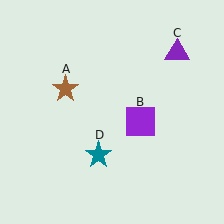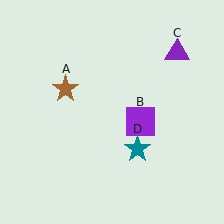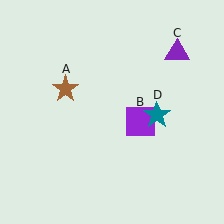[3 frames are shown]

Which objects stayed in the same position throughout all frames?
Brown star (object A) and purple square (object B) and purple triangle (object C) remained stationary.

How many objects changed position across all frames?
1 object changed position: teal star (object D).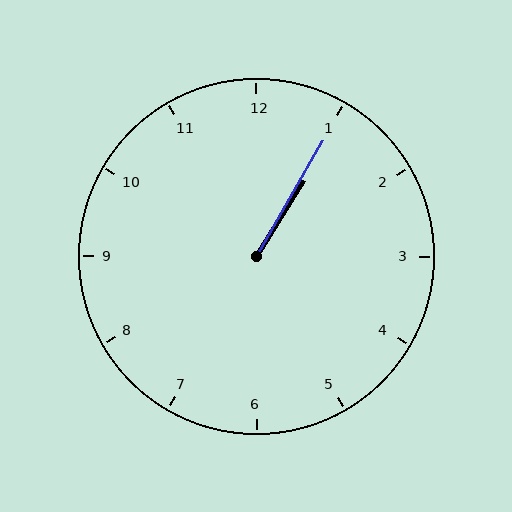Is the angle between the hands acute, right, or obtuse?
It is acute.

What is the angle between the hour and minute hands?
Approximately 2 degrees.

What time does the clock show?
1:05.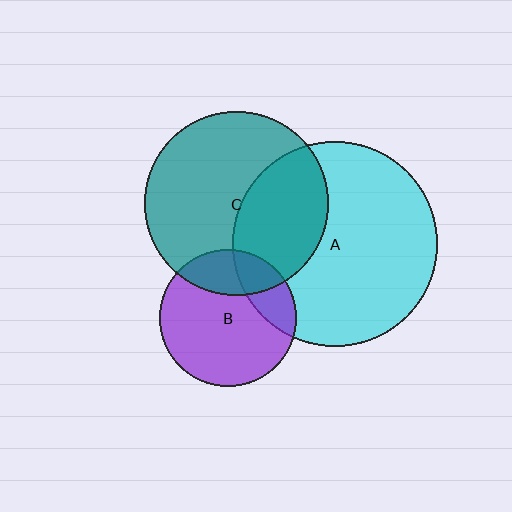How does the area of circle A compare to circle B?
Approximately 2.2 times.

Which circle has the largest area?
Circle A (cyan).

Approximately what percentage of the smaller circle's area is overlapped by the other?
Approximately 40%.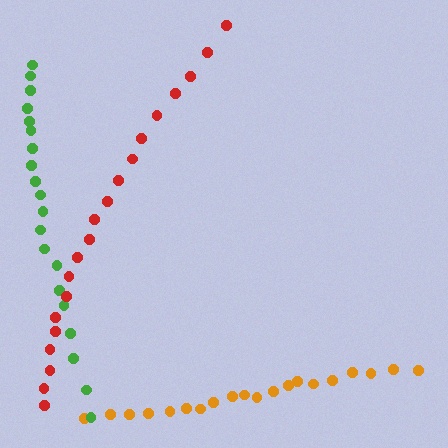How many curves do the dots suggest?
There are 3 distinct paths.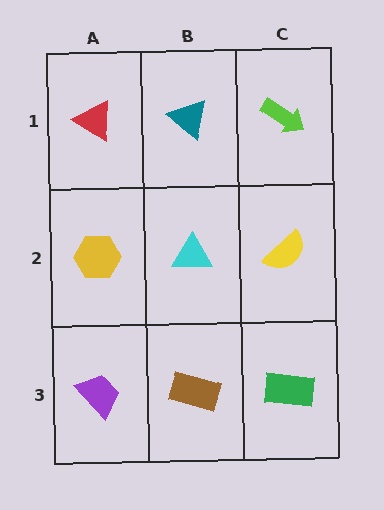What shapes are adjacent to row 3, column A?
A yellow hexagon (row 2, column A), a brown rectangle (row 3, column B).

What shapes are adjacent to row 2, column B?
A teal triangle (row 1, column B), a brown rectangle (row 3, column B), a yellow hexagon (row 2, column A), a yellow semicircle (row 2, column C).